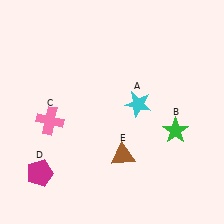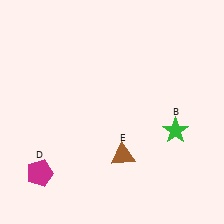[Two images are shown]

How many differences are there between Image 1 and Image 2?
There are 2 differences between the two images.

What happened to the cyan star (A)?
The cyan star (A) was removed in Image 2. It was in the top-right area of Image 1.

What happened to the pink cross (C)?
The pink cross (C) was removed in Image 2. It was in the bottom-left area of Image 1.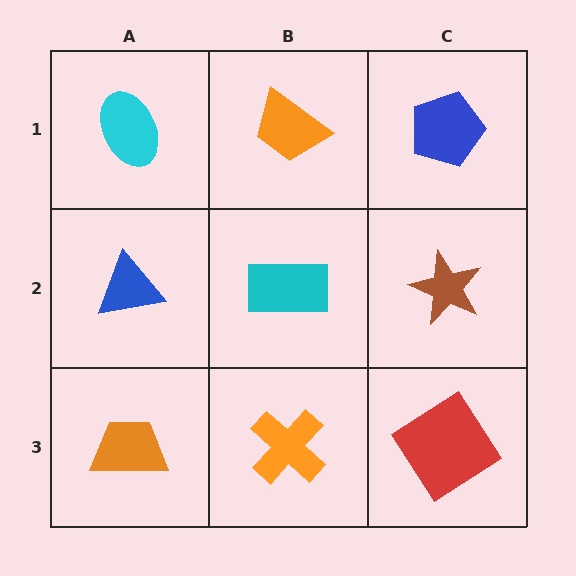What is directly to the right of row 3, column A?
An orange cross.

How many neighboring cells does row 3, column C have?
2.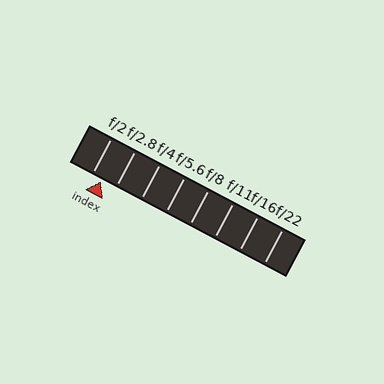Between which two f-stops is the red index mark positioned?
The index mark is between f/2 and f/2.8.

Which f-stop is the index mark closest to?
The index mark is closest to f/2.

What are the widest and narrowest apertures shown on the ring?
The widest aperture shown is f/2 and the narrowest is f/22.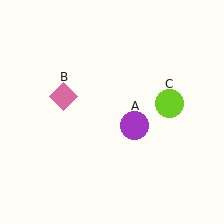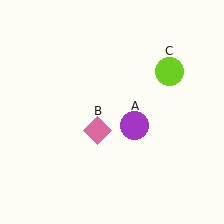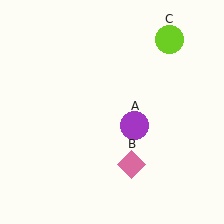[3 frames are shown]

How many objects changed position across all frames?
2 objects changed position: pink diamond (object B), lime circle (object C).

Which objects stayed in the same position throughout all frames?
Purple circle (object A) remained stationary.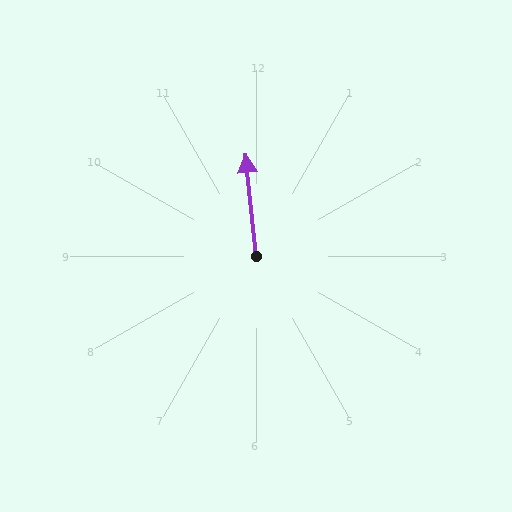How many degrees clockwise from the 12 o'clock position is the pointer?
Approximately 354 degrees.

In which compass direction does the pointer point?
North.